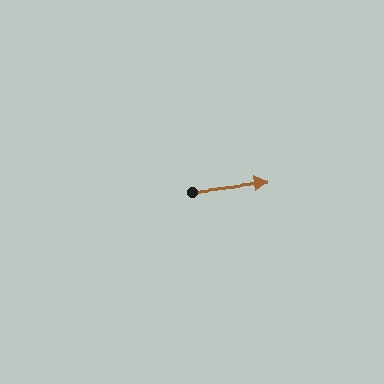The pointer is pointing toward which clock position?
Roughly 3 o'clock.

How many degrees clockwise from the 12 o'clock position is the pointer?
Approximately 84 degrees.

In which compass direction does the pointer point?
East.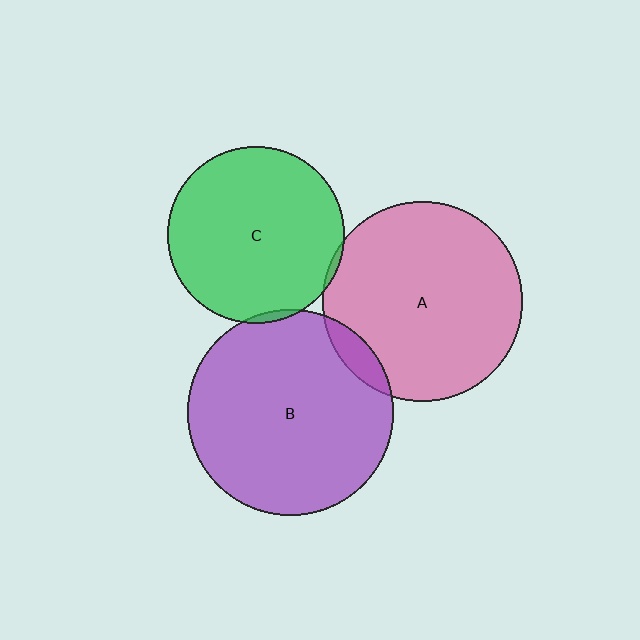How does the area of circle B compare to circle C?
Approximately 1.4 times.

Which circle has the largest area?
Circle B (purple).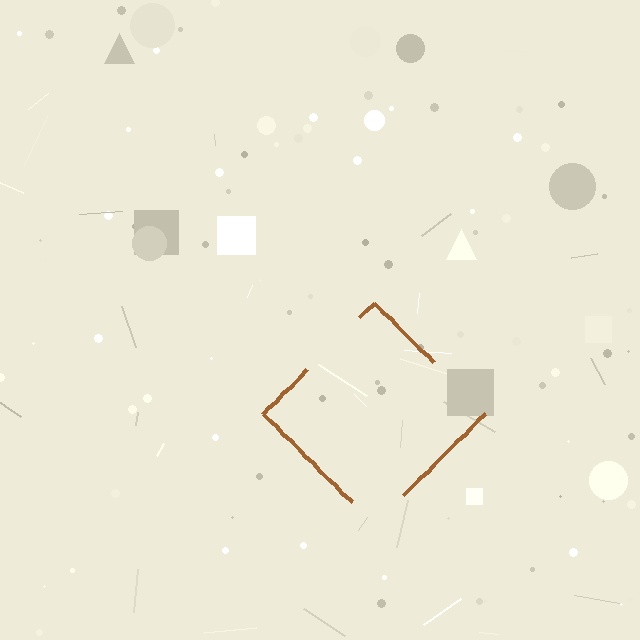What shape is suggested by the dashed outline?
The dashed outline suggests a diamond.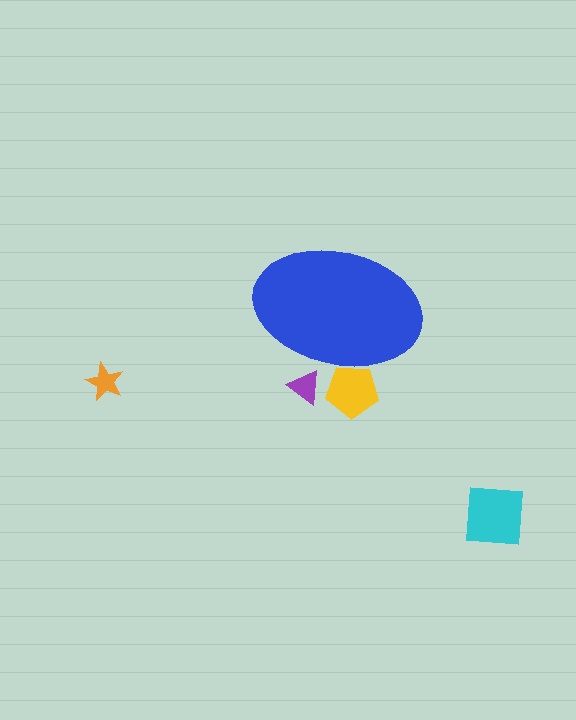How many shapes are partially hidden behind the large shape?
2 shapes are partially hidden.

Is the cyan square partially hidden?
No, the cyan square is fully visible.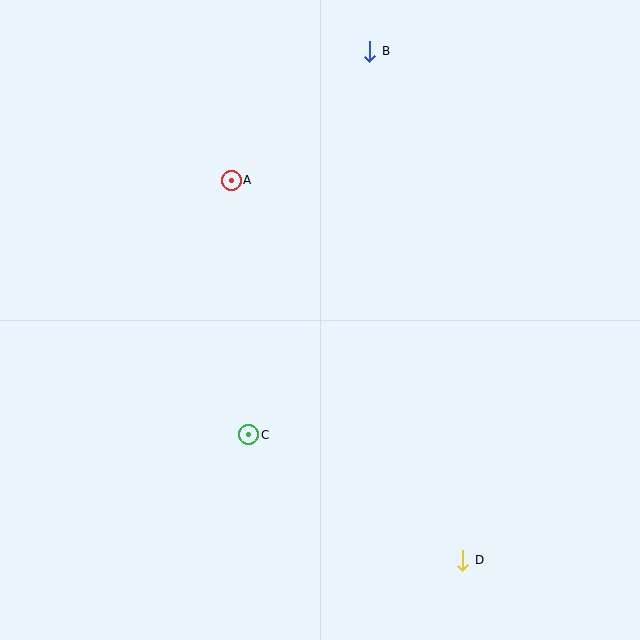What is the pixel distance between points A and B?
The distance between A and B is 189 pixels.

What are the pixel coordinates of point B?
Point B is at (370, 51).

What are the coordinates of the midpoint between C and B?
The midpoint between C and B is at (309, 243).